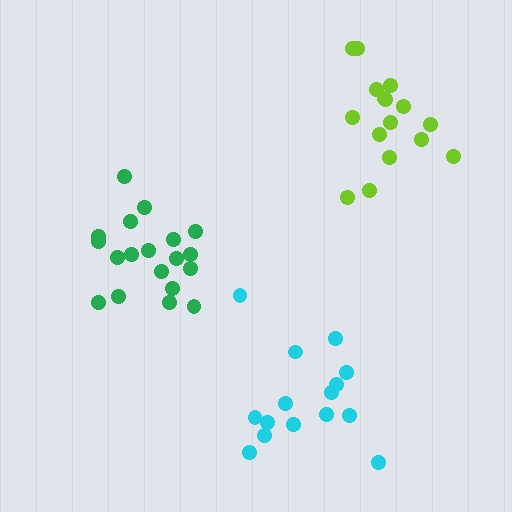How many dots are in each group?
Group 1: 15 dots, Group 2: 16 dots, Group 3: 19 dots (50 total).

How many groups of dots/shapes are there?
There are 3 groups.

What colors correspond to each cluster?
The clusters are colored: cyan, lime, green.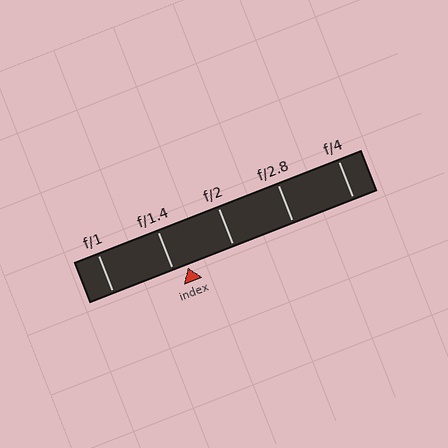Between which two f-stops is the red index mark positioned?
The index mark is between f/1.4 and f/2.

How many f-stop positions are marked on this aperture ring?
There are 5 f-stop positions marked.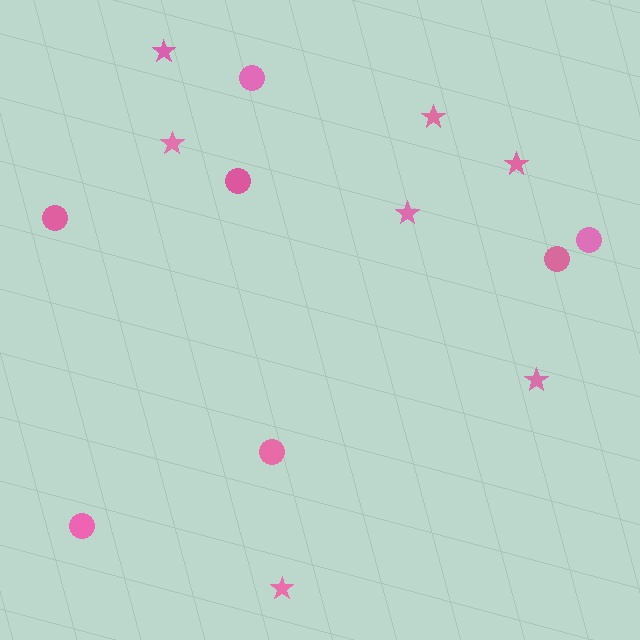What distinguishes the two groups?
There are 2 groups: one group of circles (7) and one group of stars (7).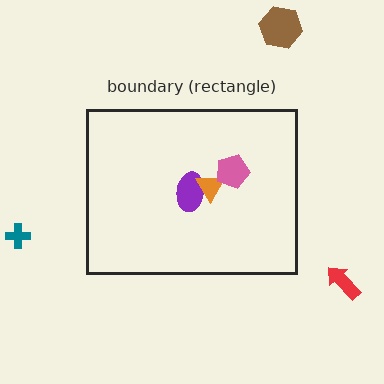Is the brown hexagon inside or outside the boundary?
Outside.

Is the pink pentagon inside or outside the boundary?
Inside.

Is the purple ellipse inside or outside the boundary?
Inside.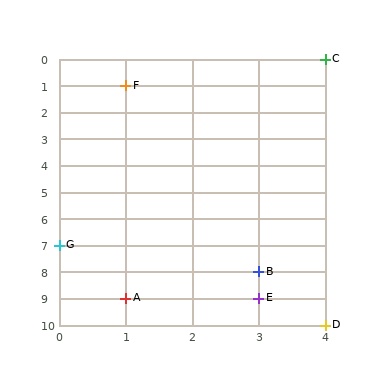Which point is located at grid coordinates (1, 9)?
Point A is at (1, 9).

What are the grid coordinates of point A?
Point A is at grid coordinates (1, 9).